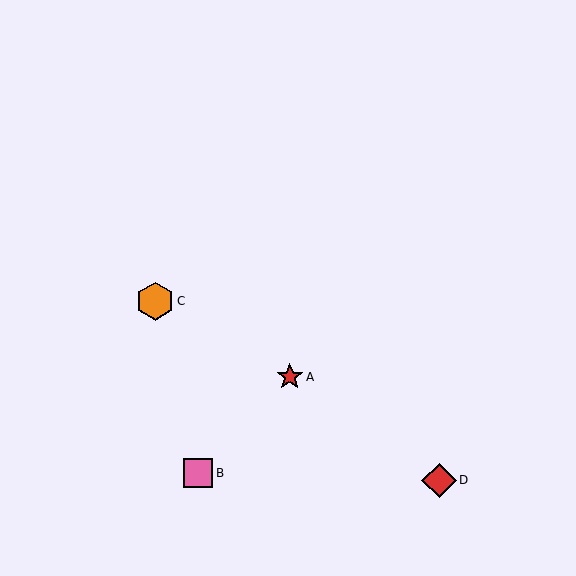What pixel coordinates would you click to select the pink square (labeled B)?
Click at (198, 473) to select the pink square B.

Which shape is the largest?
The orange hexagon (labeled C) is the largest.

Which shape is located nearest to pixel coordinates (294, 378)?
The red star (labeled A) at (290, 377) is nearest to that location.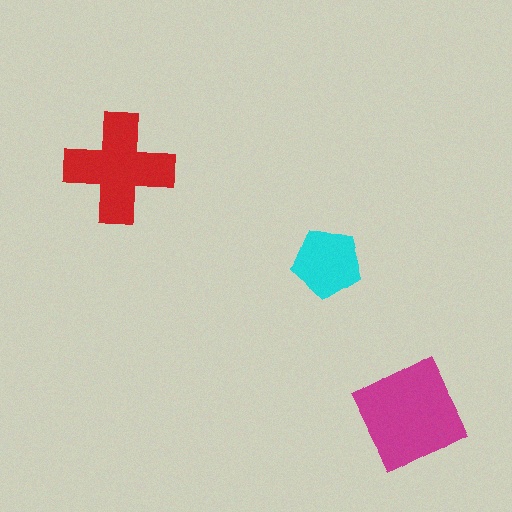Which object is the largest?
The magenta square.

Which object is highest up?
The red cross is topmost.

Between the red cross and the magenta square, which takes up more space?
The magenta square.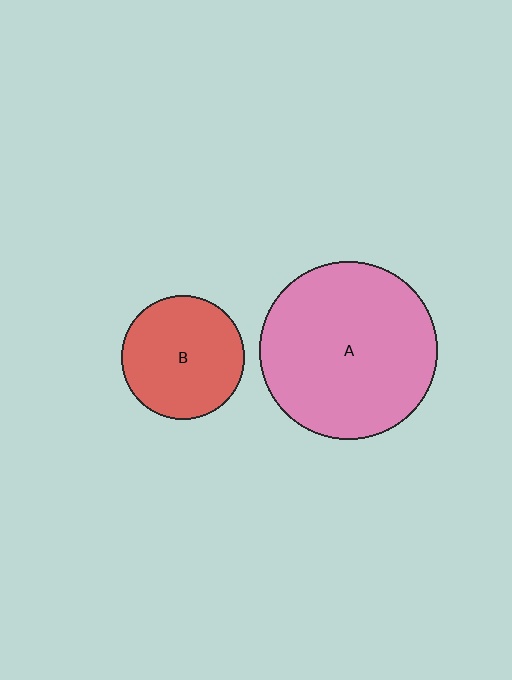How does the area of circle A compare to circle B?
Approximately 2.1 times.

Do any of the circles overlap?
No, none of the circles overlap.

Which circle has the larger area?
Circle A (pink).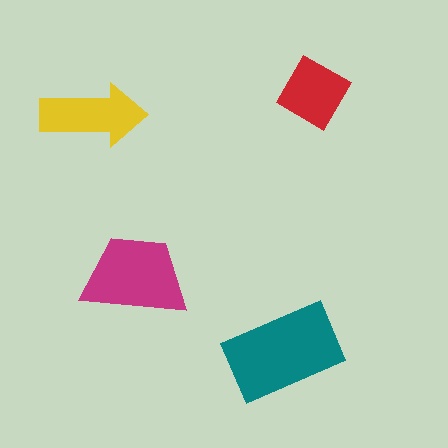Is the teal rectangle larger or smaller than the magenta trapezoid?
Larger.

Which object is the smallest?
The red square.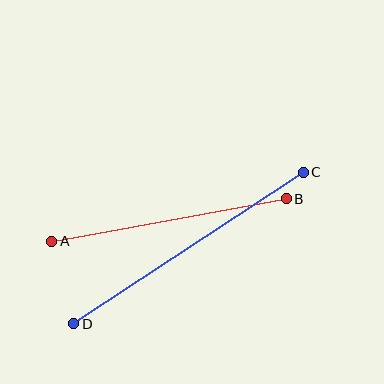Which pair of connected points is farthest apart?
Points C and D are farthest apart.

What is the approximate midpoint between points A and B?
The midpoint is at approximately (169, 220) pixels.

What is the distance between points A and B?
The distance is approximately 238 pixels.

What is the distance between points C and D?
The distance is approximately 275 pixels.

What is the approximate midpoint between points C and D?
The midpoint is at approximately (188, 248) pixels.